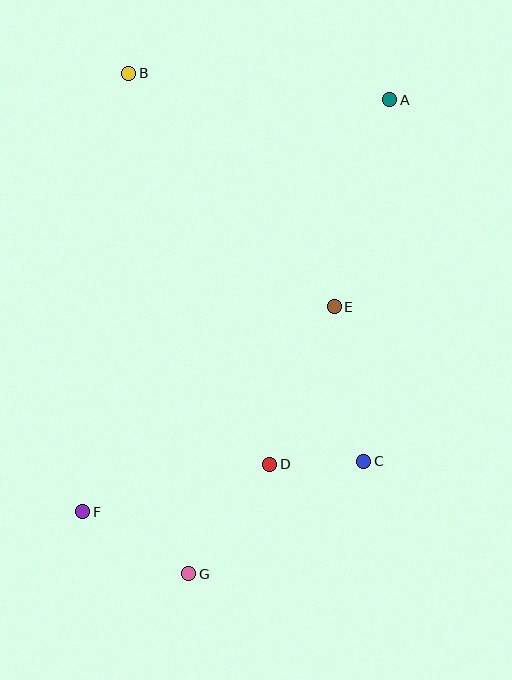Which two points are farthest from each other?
Points A and G are farthest from each other.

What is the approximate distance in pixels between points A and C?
The distance between A and C is approximately 363 pixels.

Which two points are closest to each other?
Points C and D are closest to each other.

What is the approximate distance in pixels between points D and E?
The distance between D and E is approximately 170 pixels.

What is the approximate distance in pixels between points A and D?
The distance between A and D is approximately 384 pixels.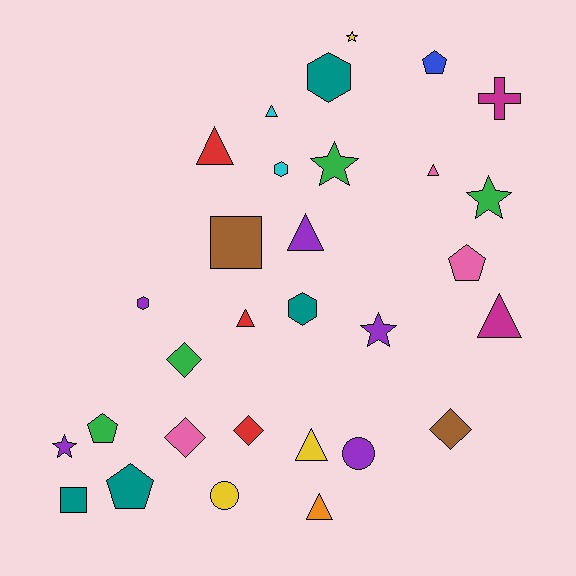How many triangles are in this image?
There are 8 triangles.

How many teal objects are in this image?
There are 4 teal objects.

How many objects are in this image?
There are 30 objects.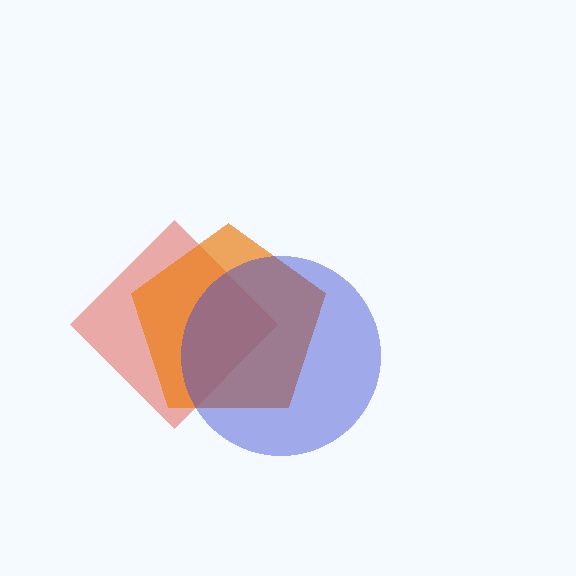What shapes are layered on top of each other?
The layered shapes are: a red diamond, an orange pentagon, a blue circle.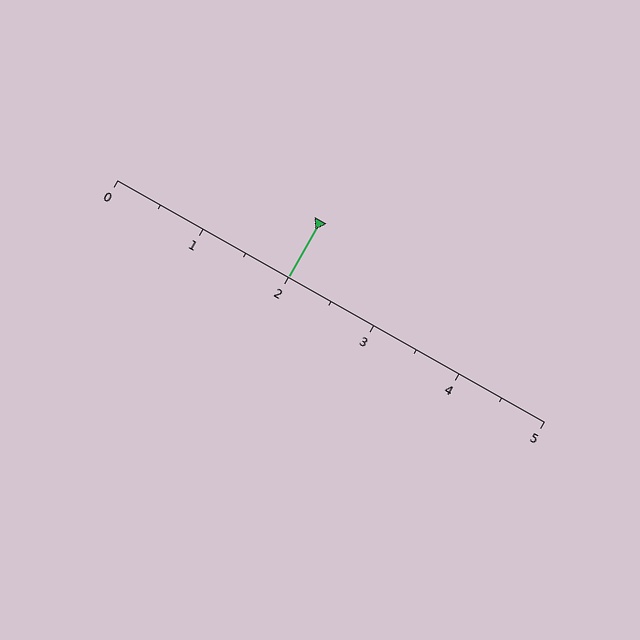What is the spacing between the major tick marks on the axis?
The major ticks are spaced 1 apart.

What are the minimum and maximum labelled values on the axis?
The axis runs from 0 to 5.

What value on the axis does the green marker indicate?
The marker indicates approximately 2.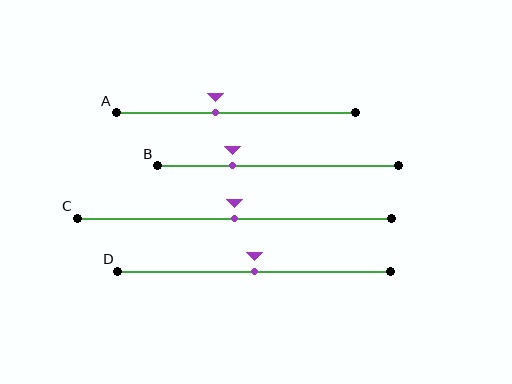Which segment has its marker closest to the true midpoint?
Segment C has its marker closest to the true midpoint.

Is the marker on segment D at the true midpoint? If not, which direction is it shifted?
Yes, the marker on segment D is at the true midpoint.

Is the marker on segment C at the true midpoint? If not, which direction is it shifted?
Yes, the marker on segment C is at the true midpoint.